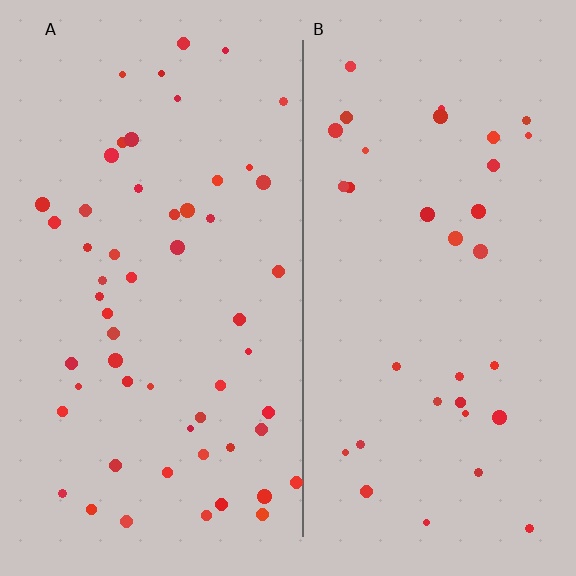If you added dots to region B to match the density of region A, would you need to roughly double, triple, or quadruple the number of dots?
Approximately double.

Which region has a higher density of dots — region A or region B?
A (the left).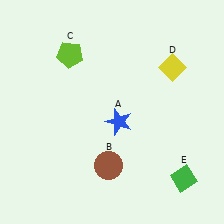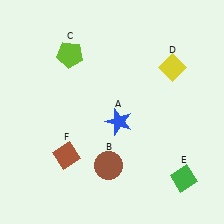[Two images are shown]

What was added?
A brown diamond (F) was added in Image 2.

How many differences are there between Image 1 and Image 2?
There is 1 difference between the two images.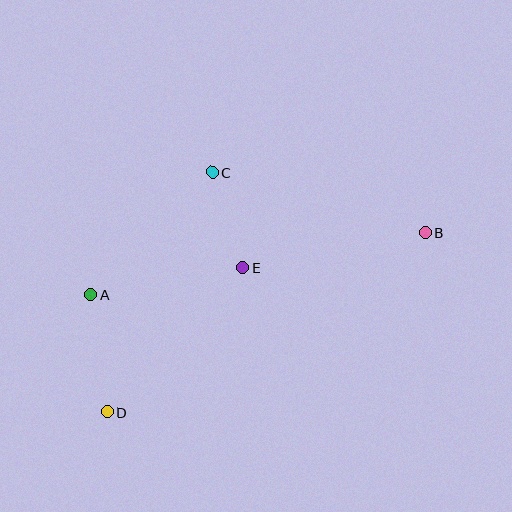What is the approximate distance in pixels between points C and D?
The distance between C and D is approximately 262 pixels.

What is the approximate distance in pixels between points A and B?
The distance between A and B is approximately 341 pixels.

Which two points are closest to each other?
Points C and E are closest to each other.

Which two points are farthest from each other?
Points B and D are farthest from each other.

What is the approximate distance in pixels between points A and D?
The distance between A and D is approximately 118 pixels.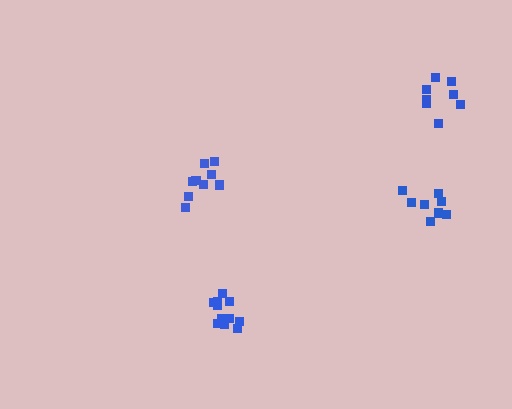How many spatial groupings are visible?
There are 4 spatial groupings.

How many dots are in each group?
Group 1: 8 dots, Group 2: 10 dots, Group 3: 8 dots, Group 4: 11 dots (37 total).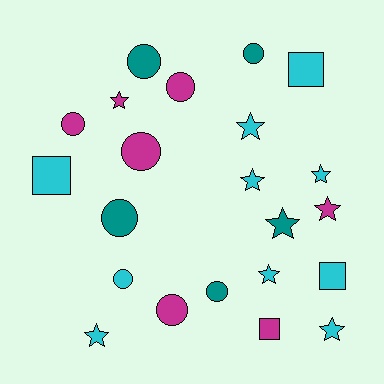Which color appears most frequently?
Cyan, with 10 objects.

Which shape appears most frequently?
Star, with 9 objects.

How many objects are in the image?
There are 22 objects.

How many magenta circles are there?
There are 4 magenta circles.